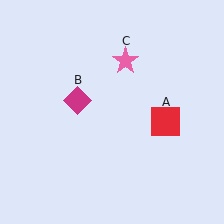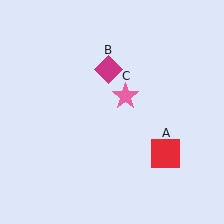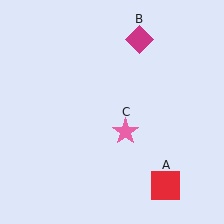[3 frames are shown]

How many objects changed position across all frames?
3 objects changed position: red square (object A), magenta diamond (object B), pink star (object C).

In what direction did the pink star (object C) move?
The pink star (object C) moved down.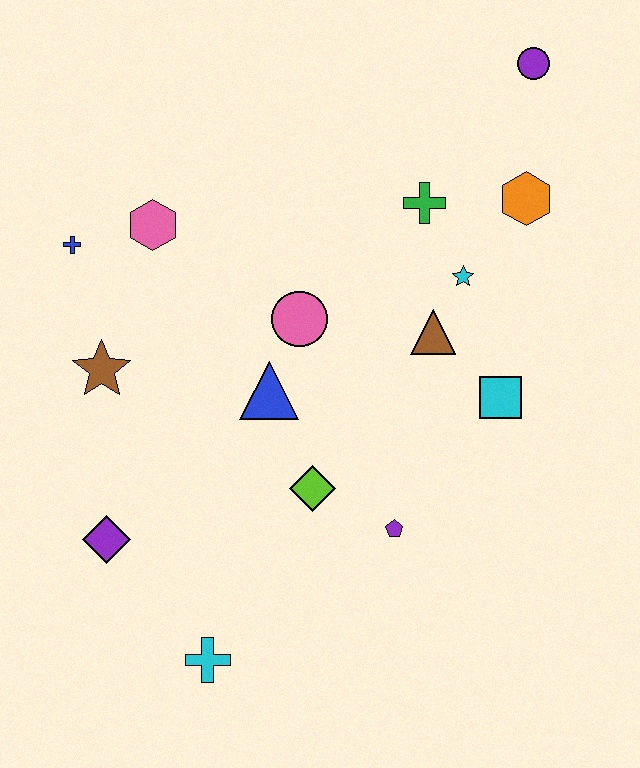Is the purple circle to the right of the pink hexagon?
Yes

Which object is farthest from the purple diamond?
The purple circle is farthest from the purple diamond.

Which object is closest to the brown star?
The blue cross is closest to the brown star.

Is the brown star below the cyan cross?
No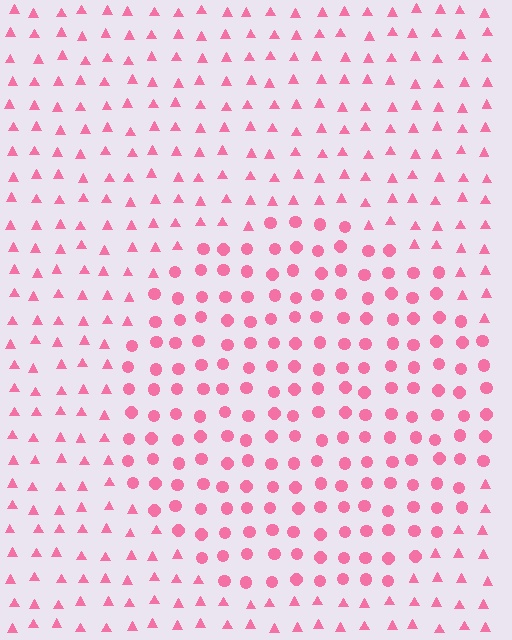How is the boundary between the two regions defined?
The boundary is defined by a change in element shape: circles inside vs. triangles outside. All elements share the same color and spacing.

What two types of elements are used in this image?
The image uses circles inside the circle region and triangles outside it.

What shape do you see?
I see a circle.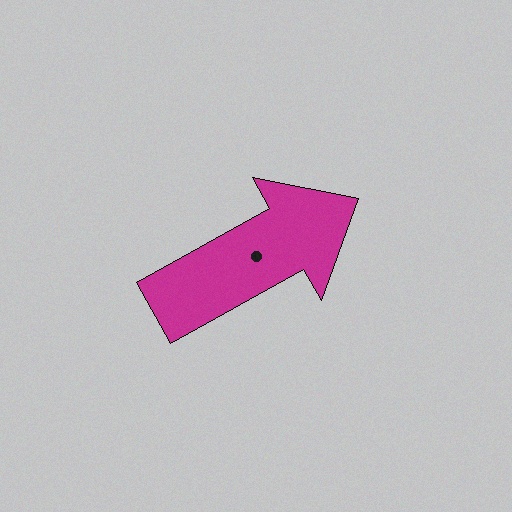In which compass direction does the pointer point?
Northeast.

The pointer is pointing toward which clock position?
Roughly 2 o'clock.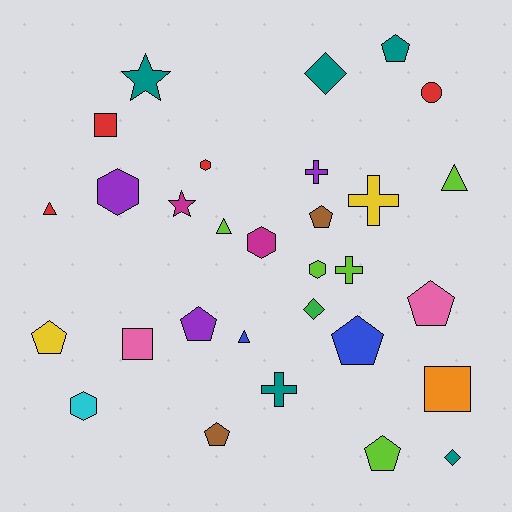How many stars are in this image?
There are 2 stars.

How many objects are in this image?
There are 30 objects.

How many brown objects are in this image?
There are 2 brown objects.